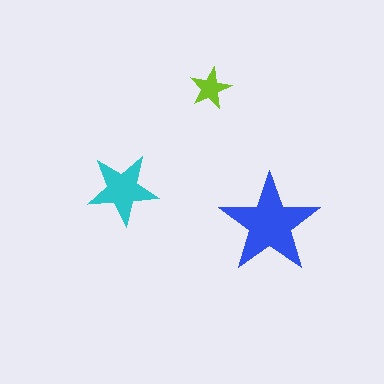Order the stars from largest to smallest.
the blue one, the cyan one, the lime one.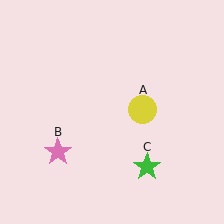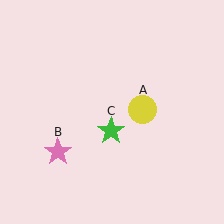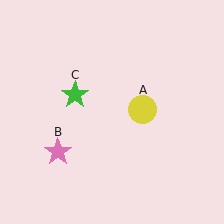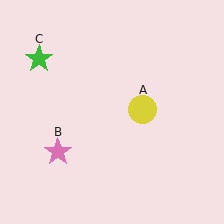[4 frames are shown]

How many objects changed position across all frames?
1 object changed position: green star (object C).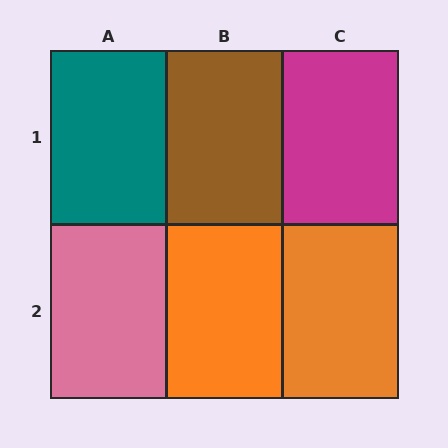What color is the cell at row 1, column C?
Magenta.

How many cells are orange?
2 cells are orange.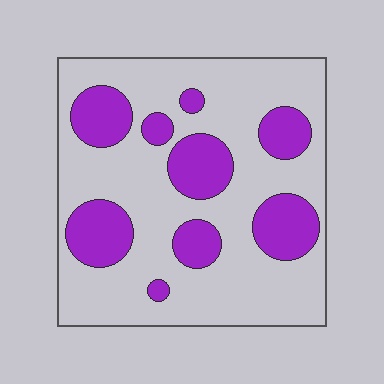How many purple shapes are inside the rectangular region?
9.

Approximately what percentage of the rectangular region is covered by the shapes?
Approximately 25%.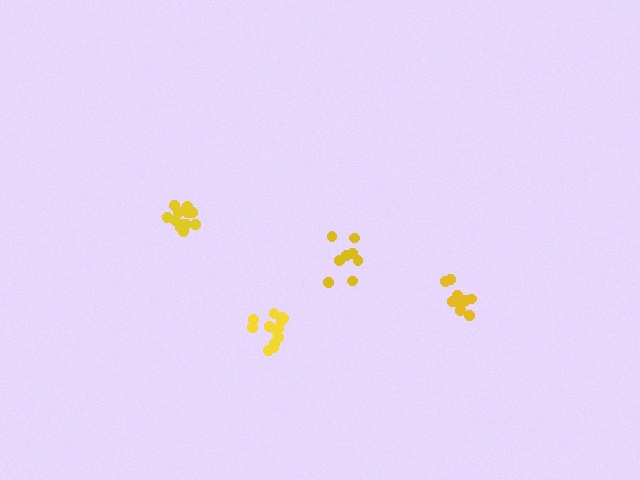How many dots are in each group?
Group 1: 11 dots, Group 2: 13 dots, Group 3: 13 dots, Group 4: 8 dots (45 total).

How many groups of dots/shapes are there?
There are 4 groups.